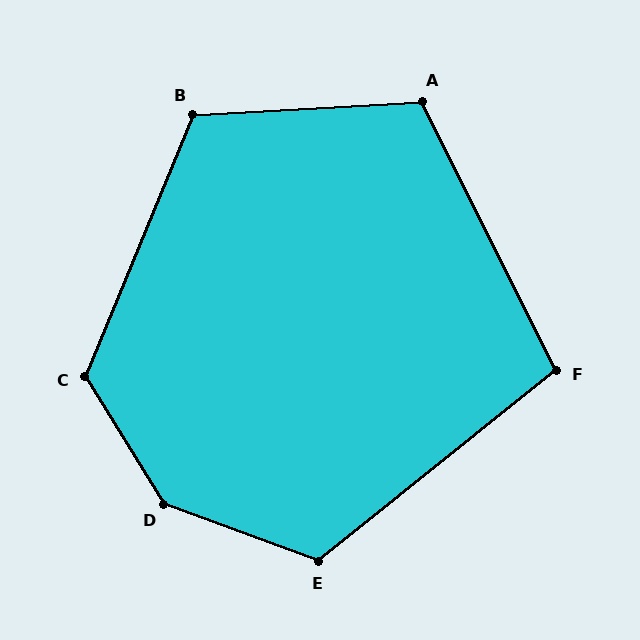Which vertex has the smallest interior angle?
F, at approximately 102 degrees.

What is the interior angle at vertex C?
Approximately 126 degrees (obtuse).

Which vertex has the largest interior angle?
D, at approximately 142 degrees.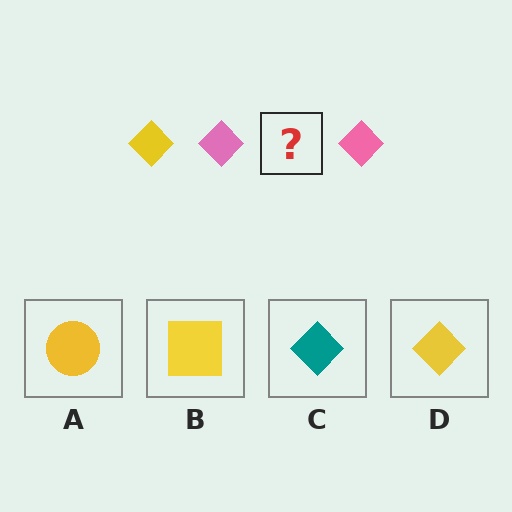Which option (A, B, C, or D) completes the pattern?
D.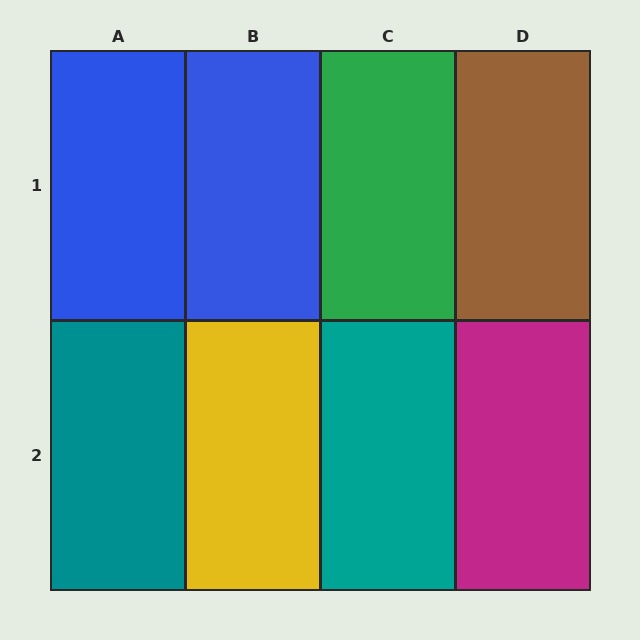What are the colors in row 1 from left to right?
Blue, blue, green, brown.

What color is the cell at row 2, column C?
Teal.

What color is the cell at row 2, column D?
Magenta.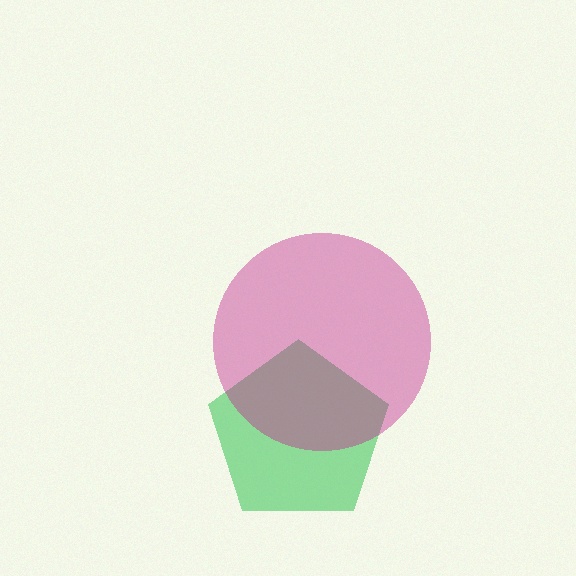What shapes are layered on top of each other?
The layered shapes are: a green pentagon, a magenta circle.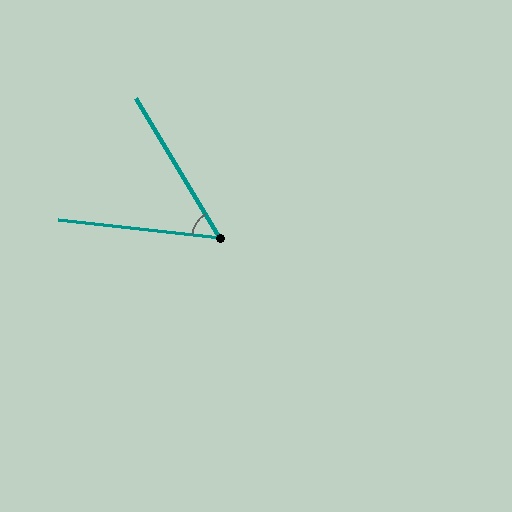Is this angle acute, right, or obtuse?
It is acute.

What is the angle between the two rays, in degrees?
Approximately 53 degrees.